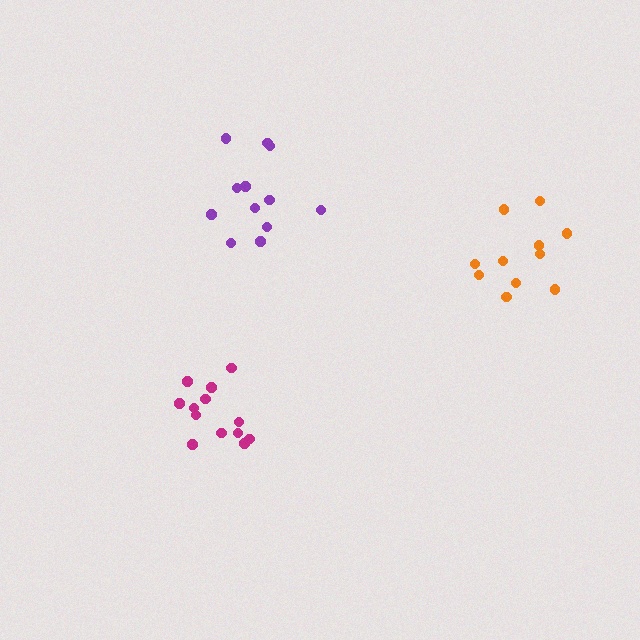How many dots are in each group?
Group 1: 12 dots, Group 2: 11 dots, Group 3: 13 dots (36 total).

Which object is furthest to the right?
The orange cluster is rightmost.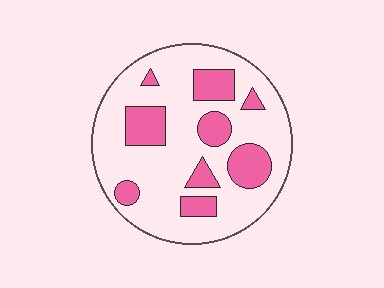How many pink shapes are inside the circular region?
9.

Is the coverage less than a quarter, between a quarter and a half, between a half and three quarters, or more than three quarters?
Less than a quarter.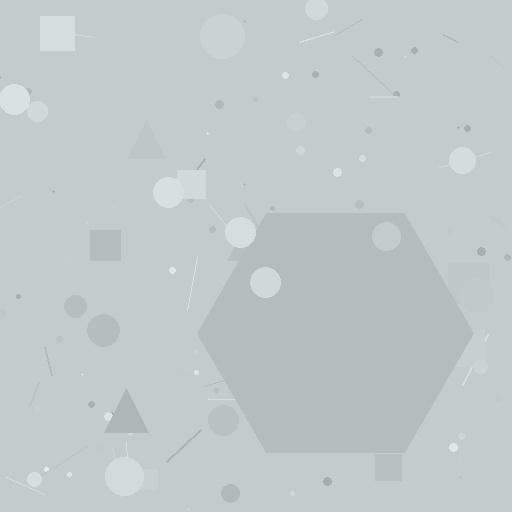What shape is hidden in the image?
A hexagon is hidden in the image.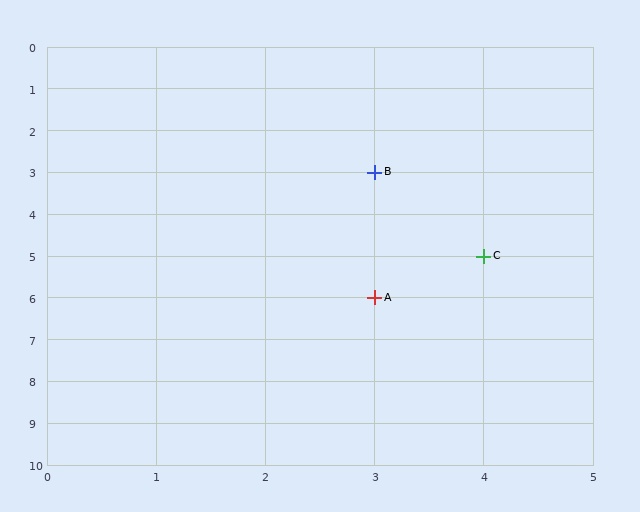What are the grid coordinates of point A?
Point A is at grid coordinates (3, 6).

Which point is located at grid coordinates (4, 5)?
Point C is at (4, 5).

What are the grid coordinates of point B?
Point B is at grid coordinates (3, 3).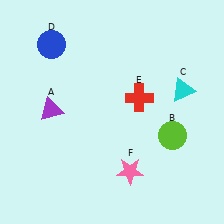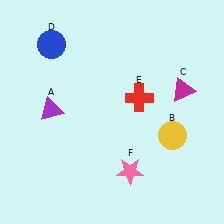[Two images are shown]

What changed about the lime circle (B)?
In Image 1, B is lime. In Image 2, it changed to yellow.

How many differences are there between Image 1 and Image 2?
There are 2 differences between the two images.